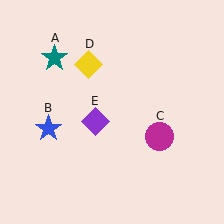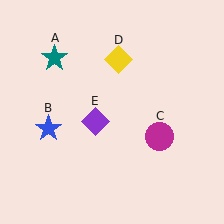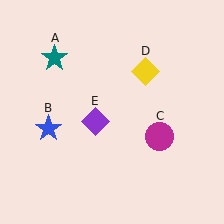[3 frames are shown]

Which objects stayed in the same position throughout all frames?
Teal star (object A) and blue star (object B) and magenta circle (object C) and purple diamond (object E) remained stationary.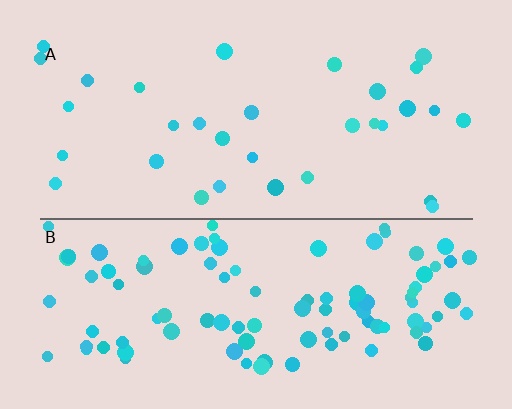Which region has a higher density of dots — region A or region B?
B (the bottom).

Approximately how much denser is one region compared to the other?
Approximately 3.1× — region B over region A.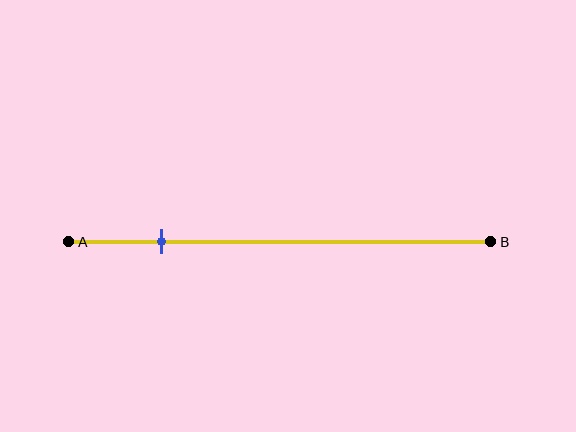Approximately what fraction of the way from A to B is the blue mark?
The blue mark is approximately 20% of the way from A to B.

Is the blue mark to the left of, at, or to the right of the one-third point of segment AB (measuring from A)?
The blue mark is to the left of the one-third point of segment AB.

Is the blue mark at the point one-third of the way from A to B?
No, the mark is at about 20% from A, not at the 33% one-third point.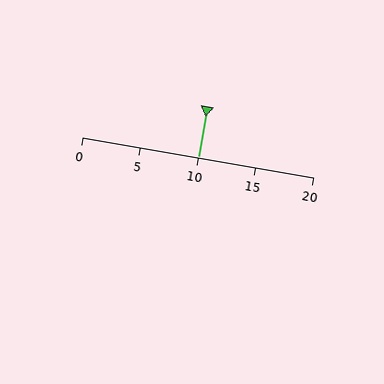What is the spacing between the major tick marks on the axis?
The major ticks are spaced 5 apart.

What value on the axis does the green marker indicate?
The marker indicates approximately 10.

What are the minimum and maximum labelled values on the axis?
The axis runs from 0 to 20.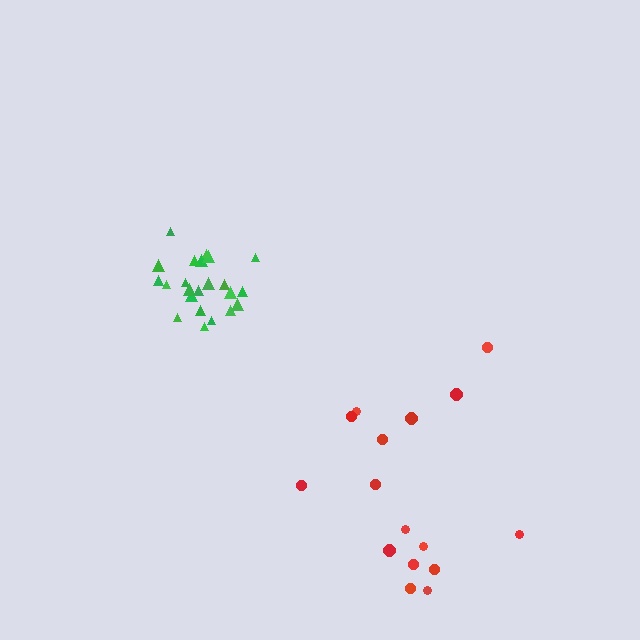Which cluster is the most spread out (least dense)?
Red.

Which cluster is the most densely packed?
Green.